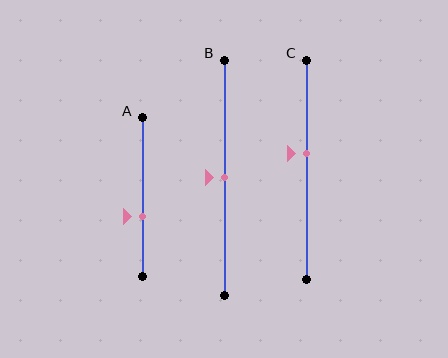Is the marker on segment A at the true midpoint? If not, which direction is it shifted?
No, the marker on segment A is shifted downward by about 12% of the segment length.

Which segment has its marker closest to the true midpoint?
Segment B has its marker closest to the true midpoint.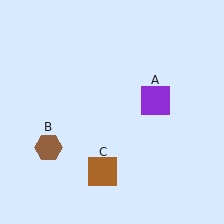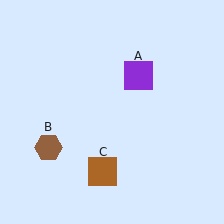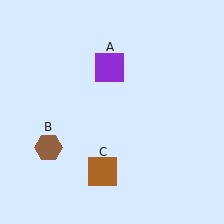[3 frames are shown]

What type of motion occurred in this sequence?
The purple square (object A) rotated counterclockwise around the center of the scene.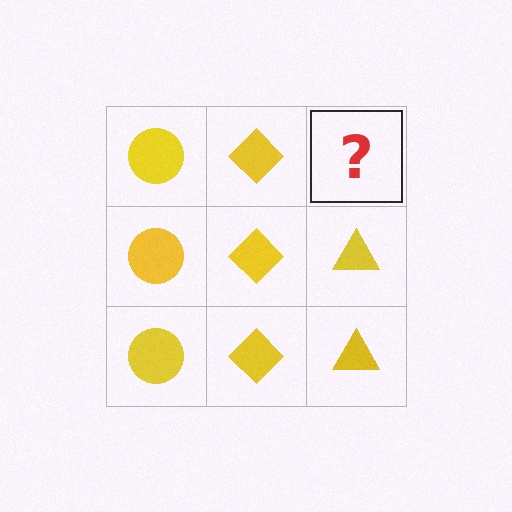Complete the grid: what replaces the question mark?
The question mark should be replaced with a yellow triangle.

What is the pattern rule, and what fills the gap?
The rule is that each column has a consistent shape. The gap should be filled with a yellow triangle.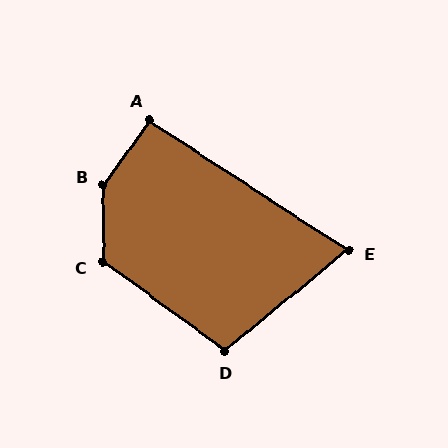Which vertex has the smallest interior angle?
E, at approximately 72 degrees.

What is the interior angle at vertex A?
Approximately 93 degrees (approximately right).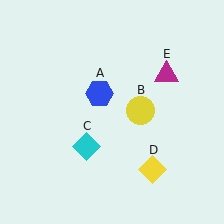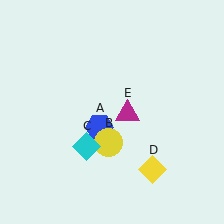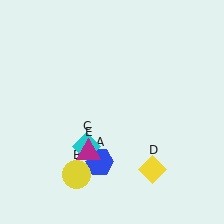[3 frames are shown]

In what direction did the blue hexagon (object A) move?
The blue hexagon (object A) moved down.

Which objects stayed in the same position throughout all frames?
Cyan diamond (object C) and yellow diamond (object D) remained stationary.